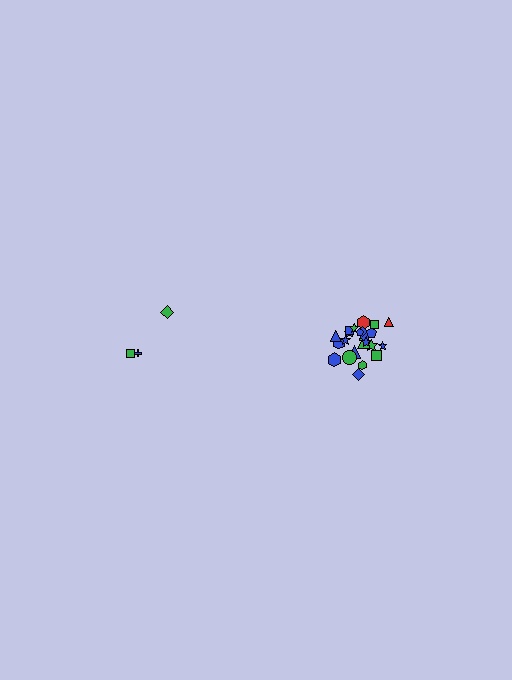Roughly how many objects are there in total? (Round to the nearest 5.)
Roughly 30 objects in total.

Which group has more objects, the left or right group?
The right group.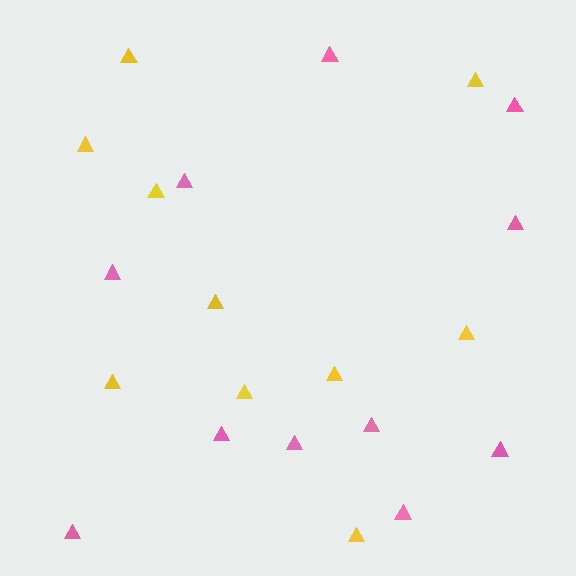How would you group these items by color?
There are 2 groups: one group of pink triangles (11) and one group of yellow triangles (10).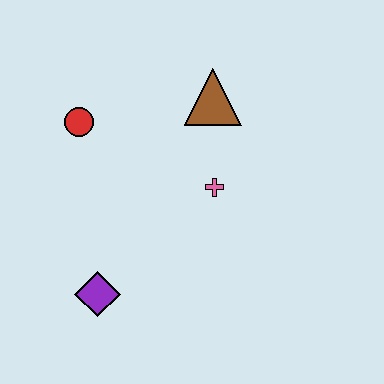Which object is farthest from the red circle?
The purple diamond is farthest from the red circle.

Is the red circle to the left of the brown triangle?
Yes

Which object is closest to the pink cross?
The brown triangle is closest to the pink cross.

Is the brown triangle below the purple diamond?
No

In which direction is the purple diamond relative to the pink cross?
The purple diamond is to the left of the pink cross.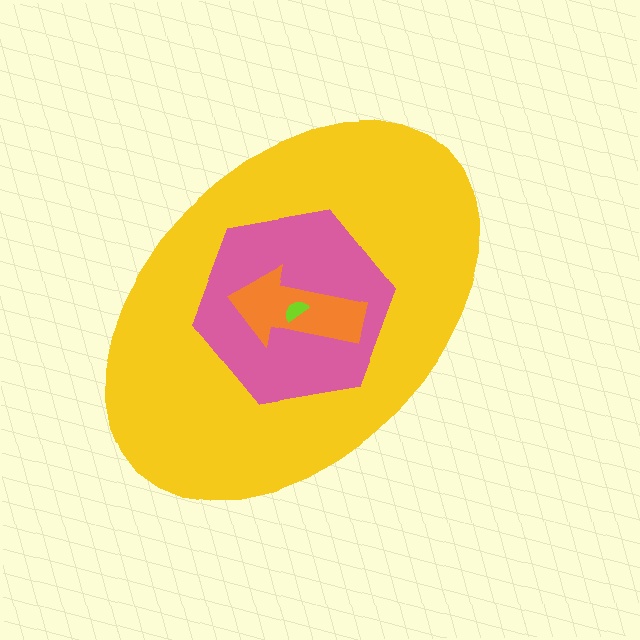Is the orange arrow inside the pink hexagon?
Yes.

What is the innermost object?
The lime semicircle.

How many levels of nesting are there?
4.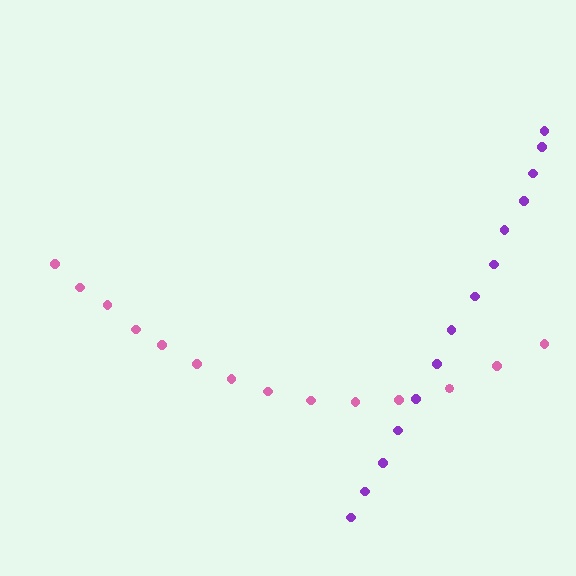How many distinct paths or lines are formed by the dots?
There are 2 distinct paths.